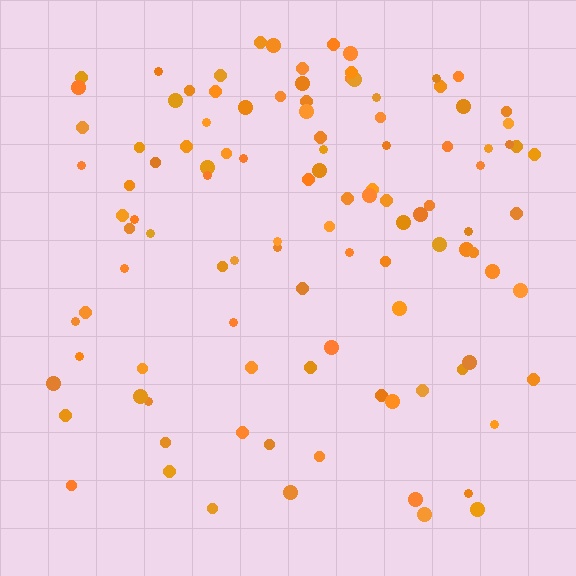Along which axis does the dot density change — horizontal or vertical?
Vertical.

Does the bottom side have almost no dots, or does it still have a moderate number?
Still a moderate number, just noticeably fewer than the top.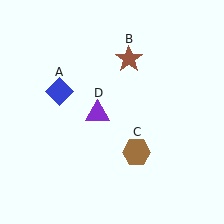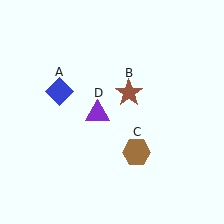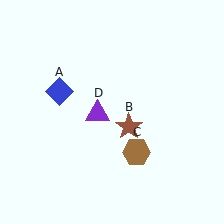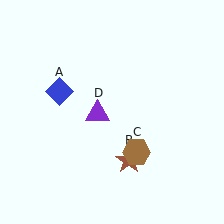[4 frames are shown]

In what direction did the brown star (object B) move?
The brown star (object B) moved down.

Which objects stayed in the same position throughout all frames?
Blue diamond (object A) and brown hexagon (object C) and purple triangle (object D) remained stationary.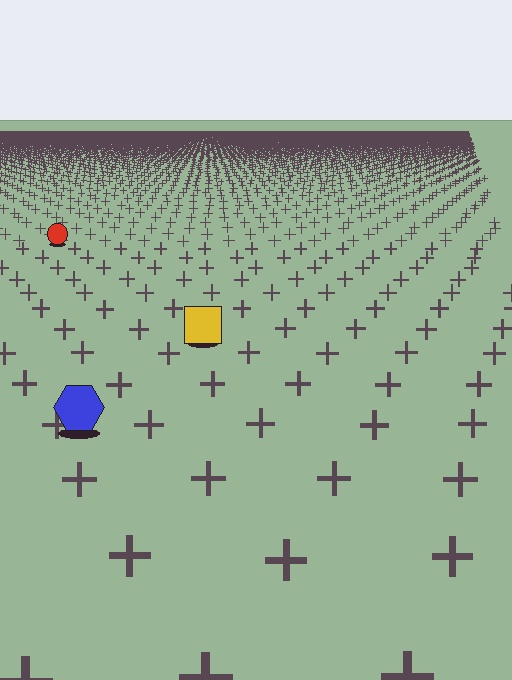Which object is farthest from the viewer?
The red circle is farthest from the viewer. It appears smaller and the ground texture around it is denser.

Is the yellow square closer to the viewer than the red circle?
Yes. The yellow square is closer — you can tell from the texture gradient: the ground texture is coarser near it.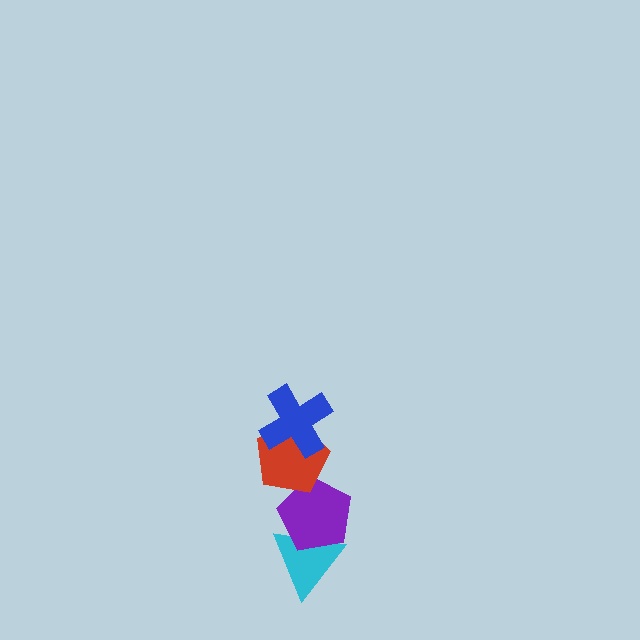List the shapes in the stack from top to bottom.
From top to bottom: the blue cross, the red pentagon, the purple pentagon, the cyan triangle.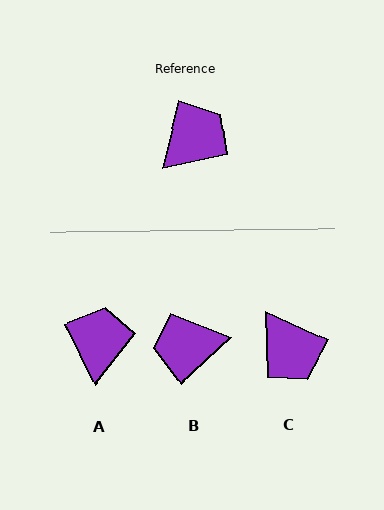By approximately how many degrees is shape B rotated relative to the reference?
Approximately 146 degrees counter-clockwise.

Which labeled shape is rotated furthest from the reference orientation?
B, about 146 degrees away.